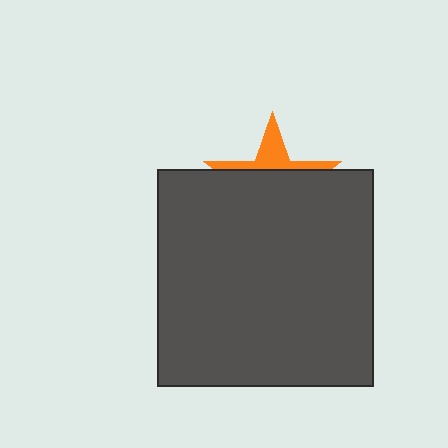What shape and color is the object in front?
The object in front is a dark gray square.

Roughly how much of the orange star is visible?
A small part of it is visible (roughly 31%).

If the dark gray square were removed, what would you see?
You would see the complete orange star.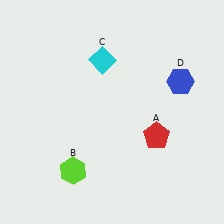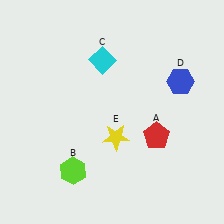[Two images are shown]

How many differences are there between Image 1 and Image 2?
There is 1 difference between the two images.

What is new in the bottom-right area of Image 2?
A yellow star (E) was added in the bottom-right area of Image 2.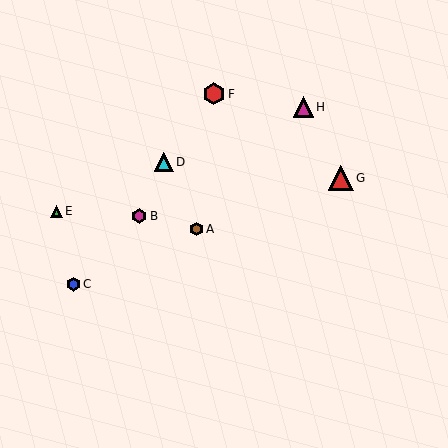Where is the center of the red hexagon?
The center of the red hexagon is at (214, 94).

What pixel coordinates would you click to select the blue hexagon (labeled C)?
Click at (73, 284) to select the blue hexagon C.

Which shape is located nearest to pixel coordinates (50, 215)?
The green triangle (labeled E) at (56, 211) is nearest to that location.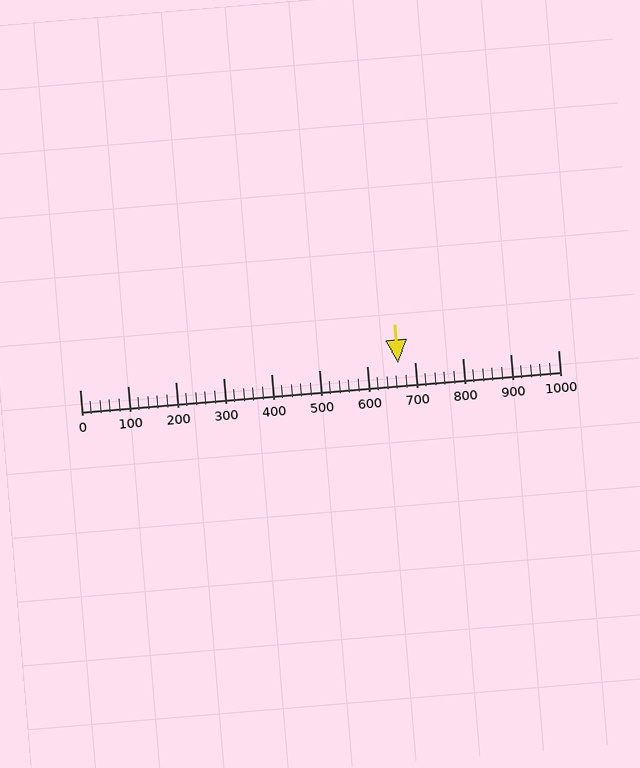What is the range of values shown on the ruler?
The ruler shows values from 0 to 1000.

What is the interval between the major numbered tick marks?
The major tick marks are spaced 100 units apart.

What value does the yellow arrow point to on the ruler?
The yellow arrow points to approximately 666.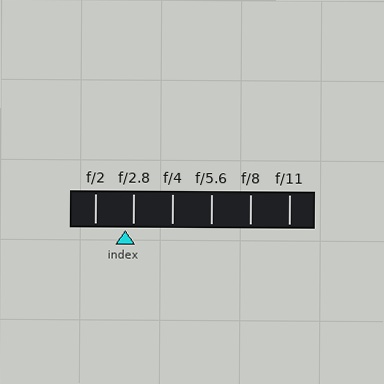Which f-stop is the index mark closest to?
The index mark is closest to f/2.8.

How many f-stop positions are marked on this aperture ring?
There are 6 f-stop positions marked.